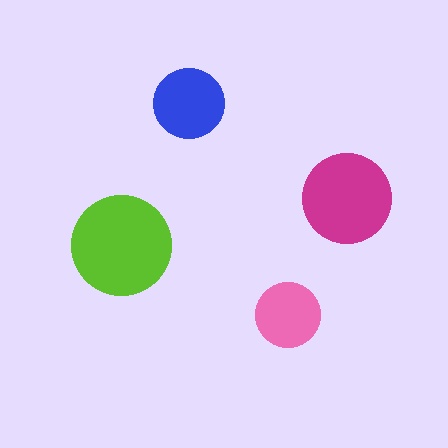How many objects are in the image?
There are 4 objects in the image.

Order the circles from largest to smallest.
the lime one, the magenta one, the blue one, the pink one.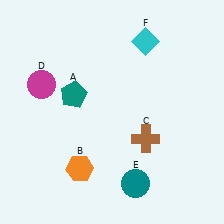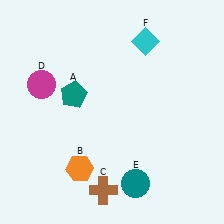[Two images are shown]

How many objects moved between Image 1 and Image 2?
1 object moved between the two images.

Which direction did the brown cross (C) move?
The brown cross (C) moved down.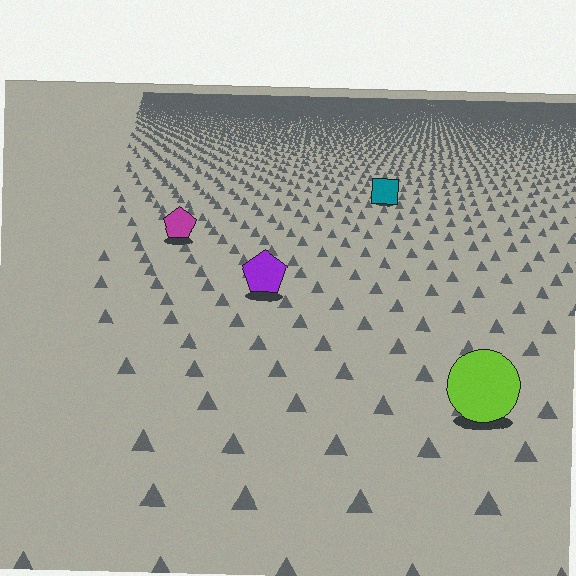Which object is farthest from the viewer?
The teal square is farthest from the viewer. It appears smaller and the ground texture around it is denser.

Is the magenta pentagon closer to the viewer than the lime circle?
No. The lime circle is closer — you can tell from the texture gradient: the ground texture is coarser near it.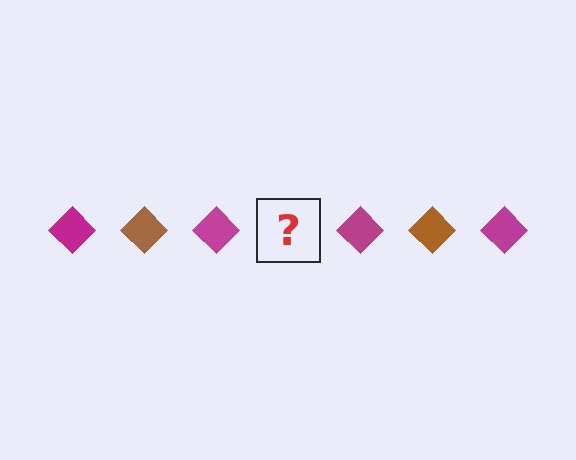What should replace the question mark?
The question mark should be replaced with a brown diamond.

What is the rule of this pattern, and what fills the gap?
The rule is that the pattern cycles through magenta, brown diamonds. The gap should be filled with a brown diamond.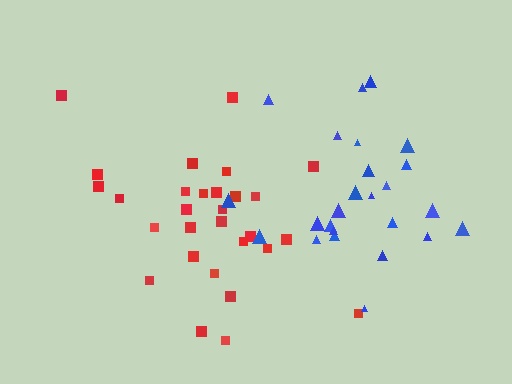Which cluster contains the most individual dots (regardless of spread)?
Red (29).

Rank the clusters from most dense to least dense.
blue, red.